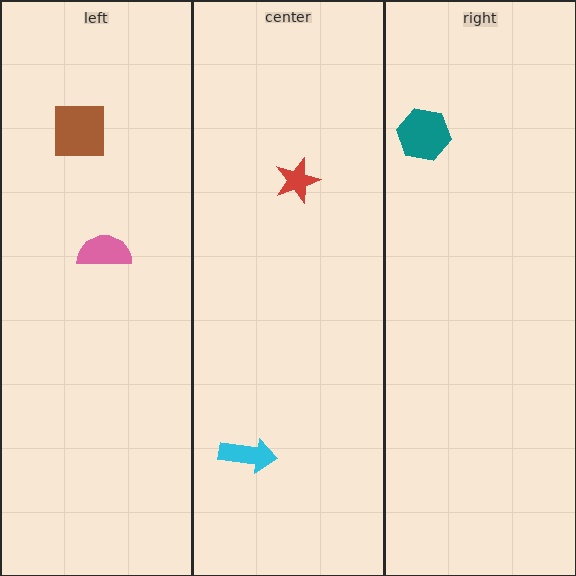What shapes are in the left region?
The pink semicircle, the brown square.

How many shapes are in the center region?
2.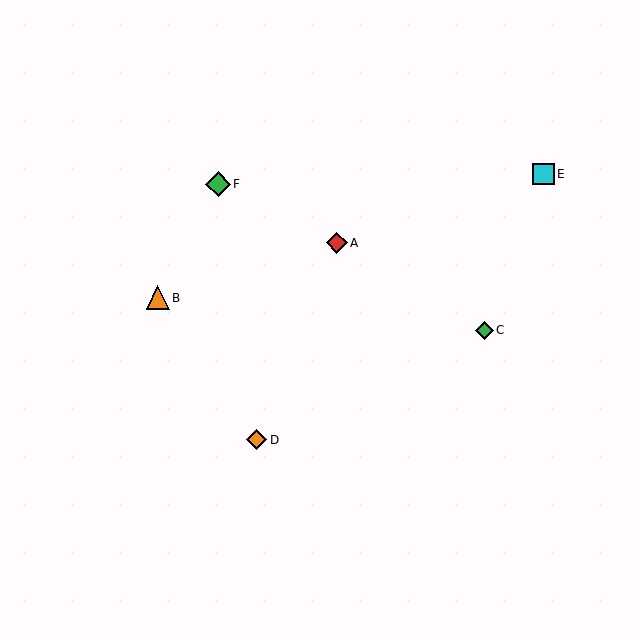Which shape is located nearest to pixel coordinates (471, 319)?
The green diamond (labeled C) at (484, 330) is nearest to that location.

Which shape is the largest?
The green diamond (labeled F) is the largest.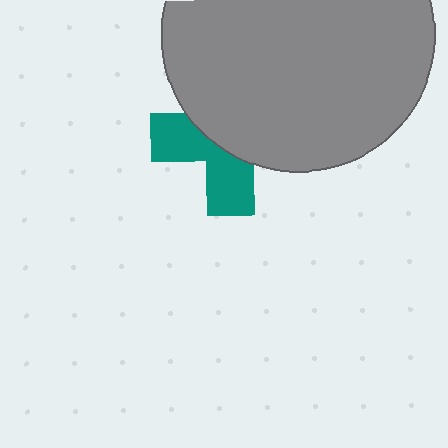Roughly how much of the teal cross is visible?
A small part of it is visible (roughly 42%).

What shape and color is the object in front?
The object in front is a gray circle.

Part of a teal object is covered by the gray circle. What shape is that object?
It is a cross.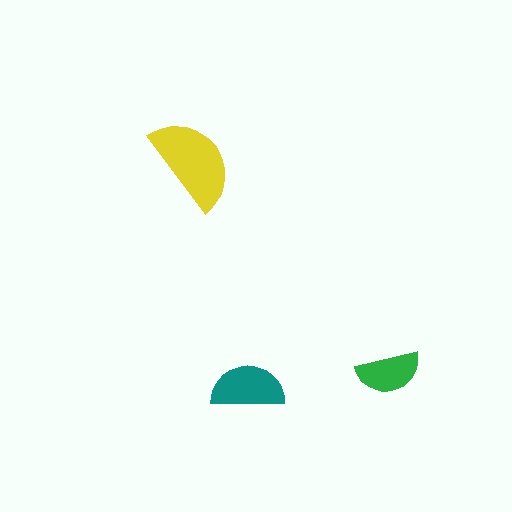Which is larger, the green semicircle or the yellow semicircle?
The yellow one.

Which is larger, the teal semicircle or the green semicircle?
The teal one.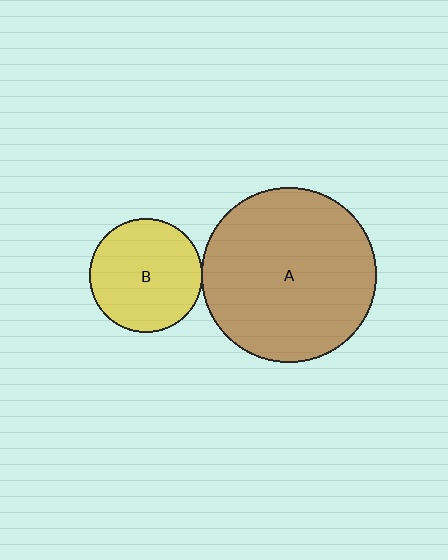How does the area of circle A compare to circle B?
Approximately 2.4 times.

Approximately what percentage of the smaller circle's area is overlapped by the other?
Approximately 5%.